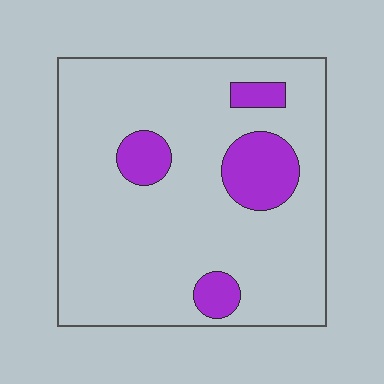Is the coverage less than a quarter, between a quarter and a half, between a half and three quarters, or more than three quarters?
Less than a quarter.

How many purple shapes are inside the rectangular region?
4.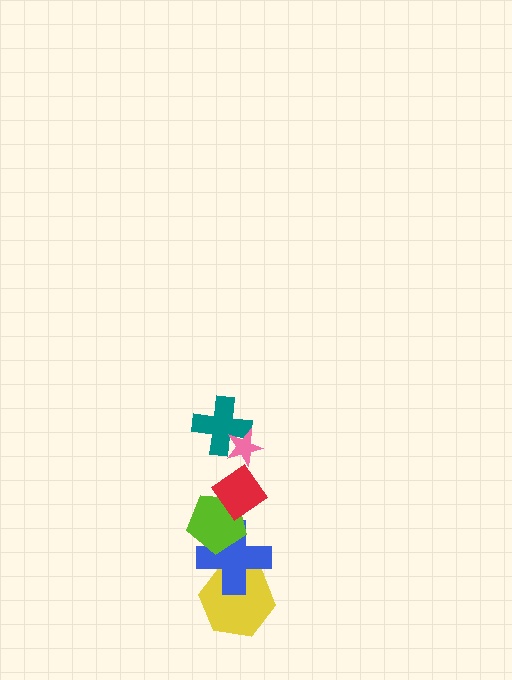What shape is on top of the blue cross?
The lime pentagon is on top of the blue cross.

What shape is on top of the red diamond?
The teal cross is on top of the red diamond.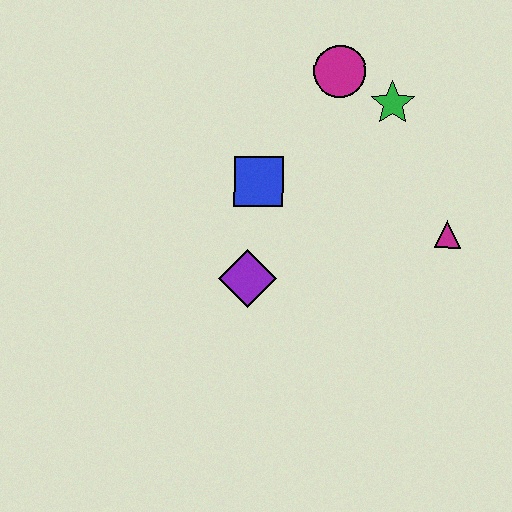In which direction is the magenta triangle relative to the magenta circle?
The magenta triangle is below the magenta circle.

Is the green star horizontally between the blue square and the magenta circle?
No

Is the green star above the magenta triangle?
Yes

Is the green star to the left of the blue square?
No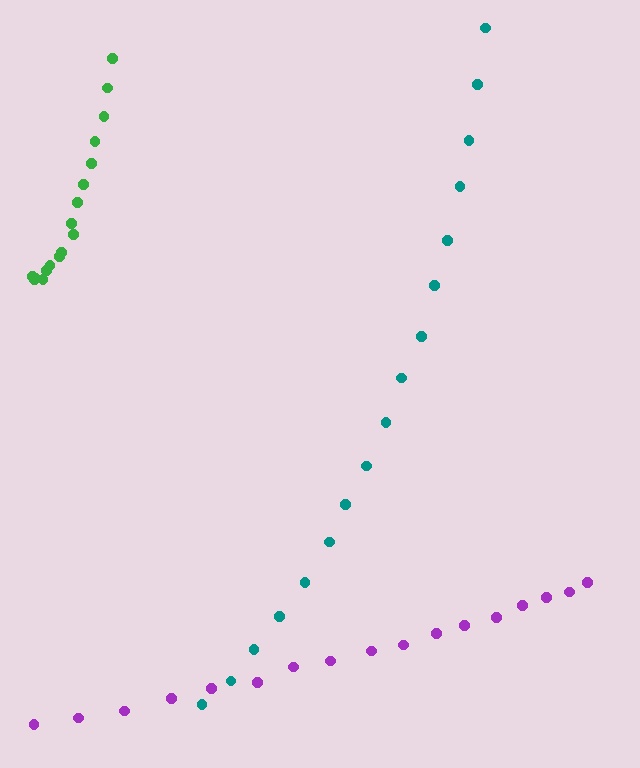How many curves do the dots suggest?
There are 3 distinct paths.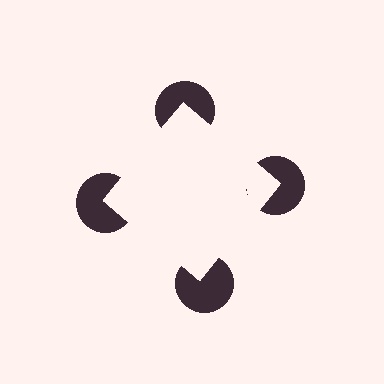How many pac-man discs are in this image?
There are 4 — one at each vertex of the illusory square.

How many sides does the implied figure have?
4 sides.